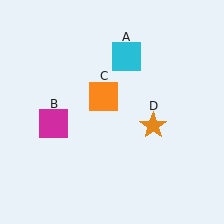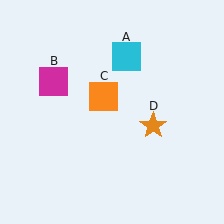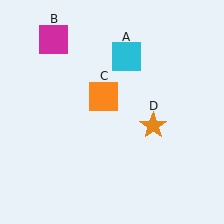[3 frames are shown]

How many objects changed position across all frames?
1 object changed position: magenta square (object B).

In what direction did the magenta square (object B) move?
The magenta square (object B) moved up.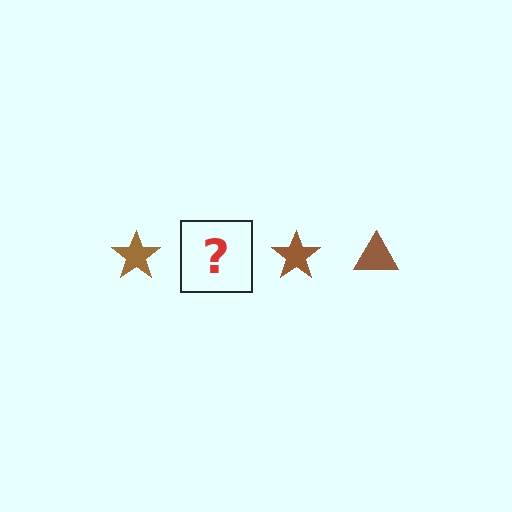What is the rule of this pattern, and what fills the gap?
The rule is that the pattern cycles through star, triangle shapes in brown. The gap should be filled with a brown triangle.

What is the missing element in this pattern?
The missing element is a brown triangle.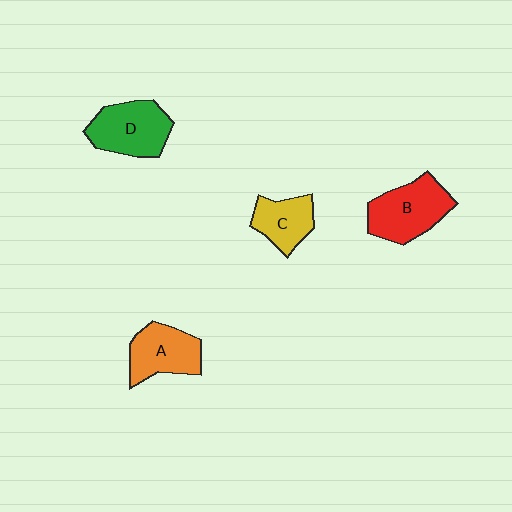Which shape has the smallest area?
Shape C (yellow).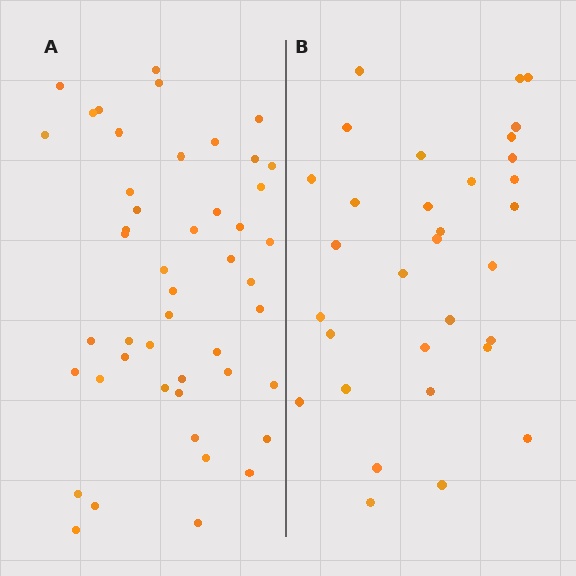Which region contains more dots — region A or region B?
Region A (the left region) has more dots.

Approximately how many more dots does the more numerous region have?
Region A has approximately 15 more dots than region B.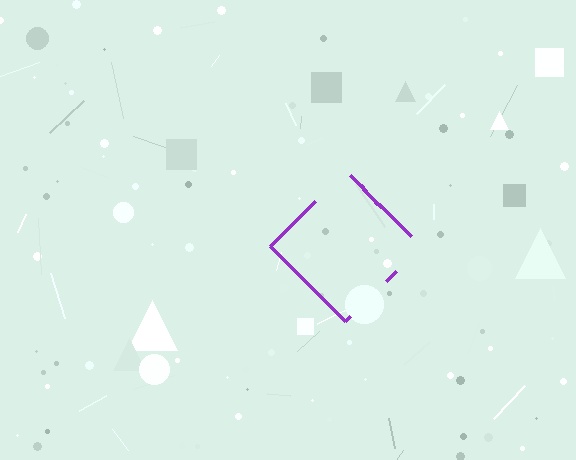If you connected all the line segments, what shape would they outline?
They would outline a diamond.